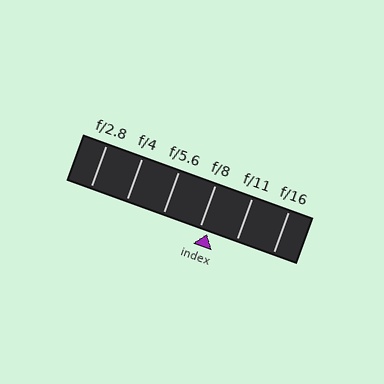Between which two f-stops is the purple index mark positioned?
The index mark is between f/8 and f/11.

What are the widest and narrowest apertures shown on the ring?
The widest aperture shown is f/2.8 and the narrowest is f/16.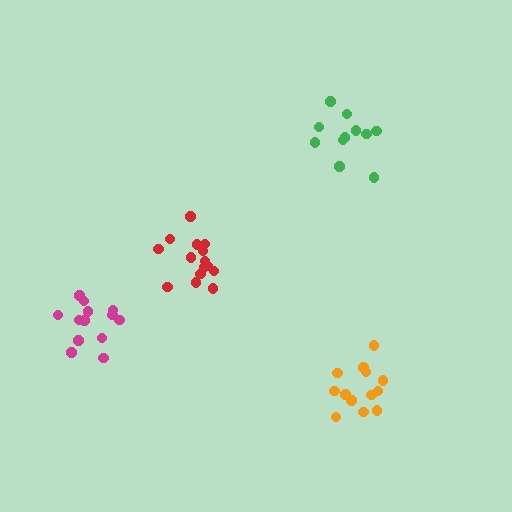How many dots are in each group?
Group 1: 15 dots, Group 2: 13 dots, Group 3: 11 dots, Group 4: 13 dots (52 total).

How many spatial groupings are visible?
There are 4 spatial groupings.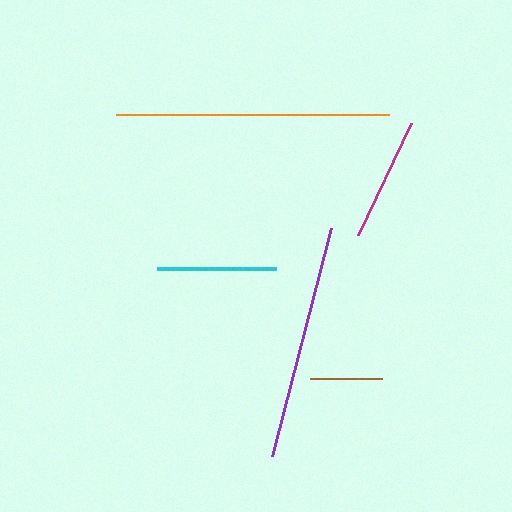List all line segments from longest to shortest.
From longest to shortest: orange, purple, magenta, cyan, brown.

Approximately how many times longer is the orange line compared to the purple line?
The orange line is approximately 1.2 times the length of the purple line.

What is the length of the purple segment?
The purple segment is approximately 235 pixels long.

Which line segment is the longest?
The orange line is the longest at approximately 273 pixels.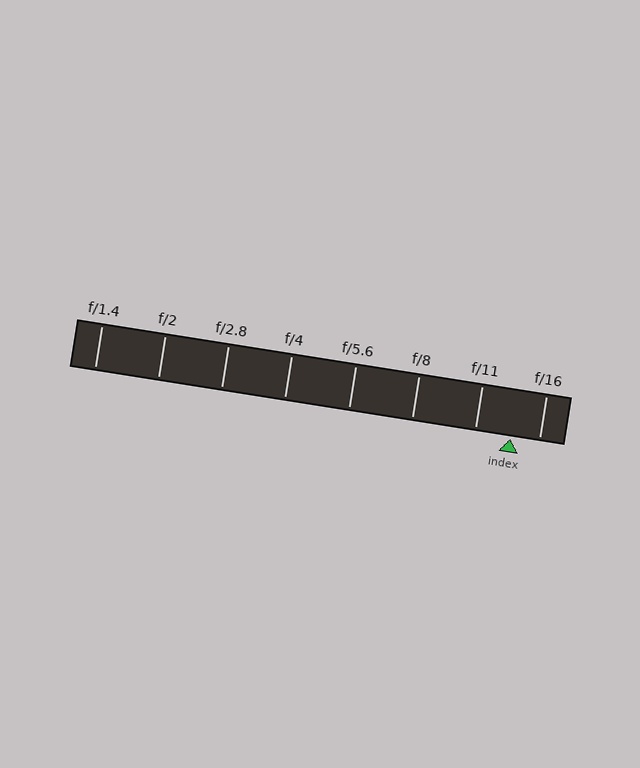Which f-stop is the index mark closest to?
The index mark is closest to f/16.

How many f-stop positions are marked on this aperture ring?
There are 8 f-stop positions marked.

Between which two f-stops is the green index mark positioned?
The index mark is between f/11 and f/16.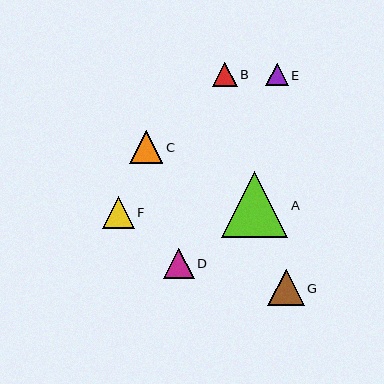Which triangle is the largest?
Triangle A is the largest with a size of approximately 66 pixels.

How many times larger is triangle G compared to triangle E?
Triangle G is approximately 1.6 times the size of triangle E.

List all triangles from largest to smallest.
From largest to smallest: A, G, C, F, D, B, E.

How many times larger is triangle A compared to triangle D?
Triangle A is approximately 2.1 times the size of triangle D.